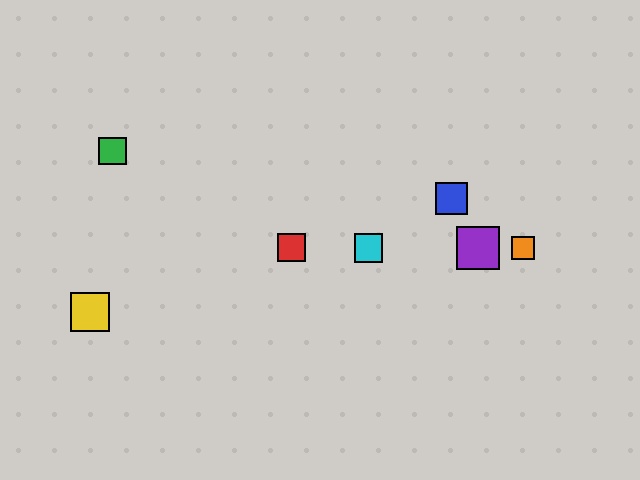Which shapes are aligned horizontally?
The red square, the purple square, the orange square, the cyan square are aligned horizontally.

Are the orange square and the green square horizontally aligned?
No, the orange square is at y≈248 and the green square is at y≈151.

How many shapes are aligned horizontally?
4 shapes (the red square, the purple square, the orange square, the cyan square) are aligned horizontally.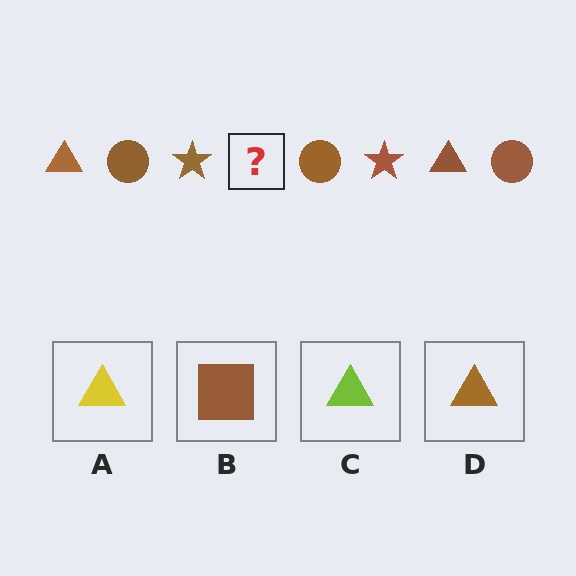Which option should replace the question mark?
Option D.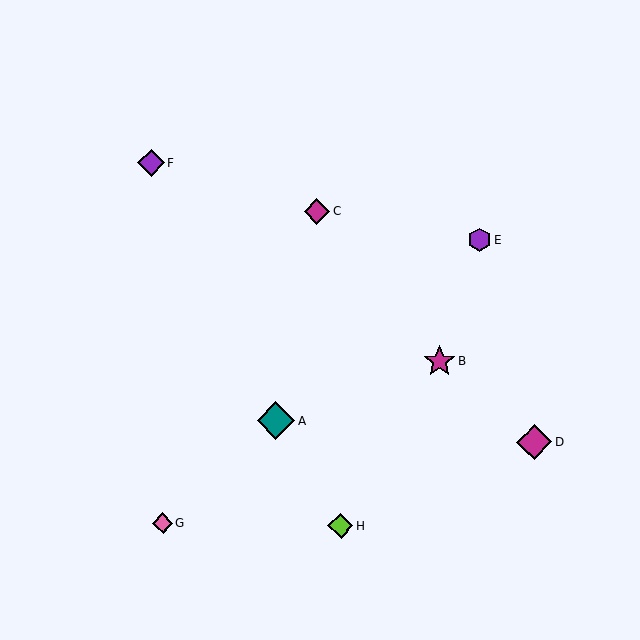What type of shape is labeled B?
Shape B is a magenta star.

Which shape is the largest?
The teal diamond (labeled A) is the largest.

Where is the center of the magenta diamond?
The center of the magenta diamond is at (317, 211).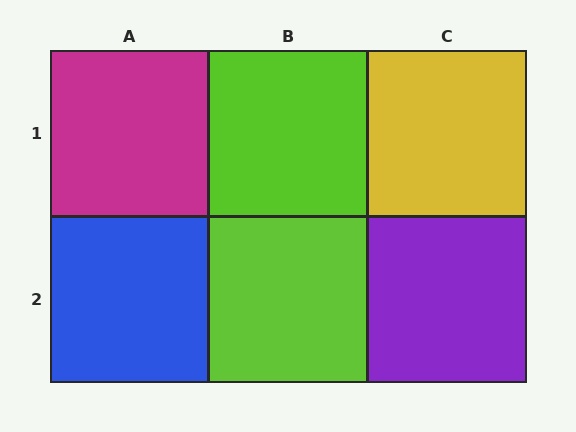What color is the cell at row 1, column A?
Magenta.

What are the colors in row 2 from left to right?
Blue, lime, purple.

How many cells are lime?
2 cells are lime.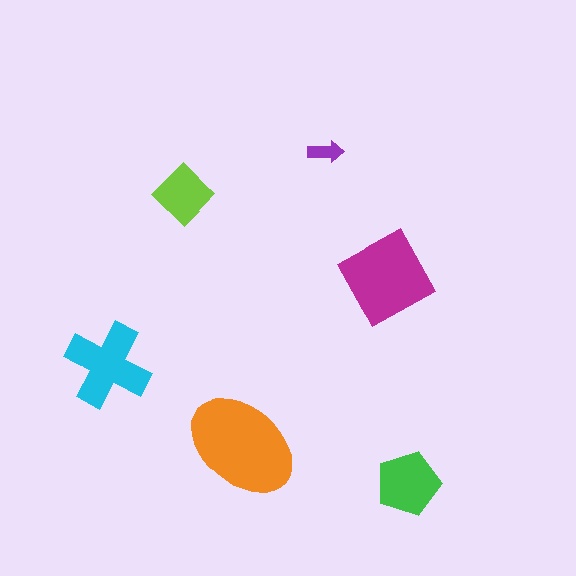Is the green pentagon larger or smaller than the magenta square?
Smaller.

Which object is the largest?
The orange ellipse.